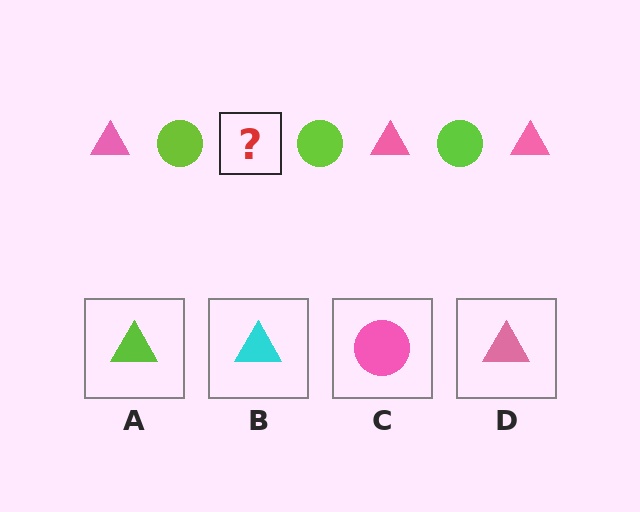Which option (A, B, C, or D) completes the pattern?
D.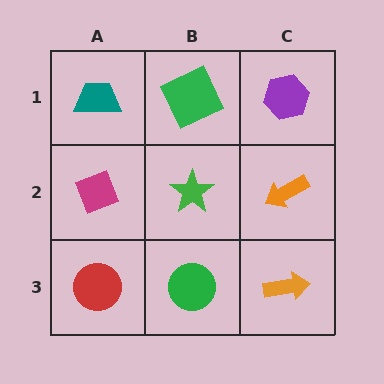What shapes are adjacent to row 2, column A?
A teal trapezoid (row 1, column A), a red circle (row 3, column A), a green star (row 2, column B).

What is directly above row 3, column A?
A magenta diamond.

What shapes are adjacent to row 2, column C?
A purple hexagon (row 1, column C), an orange arrow (row 3, column C), a green star (row 2, column B).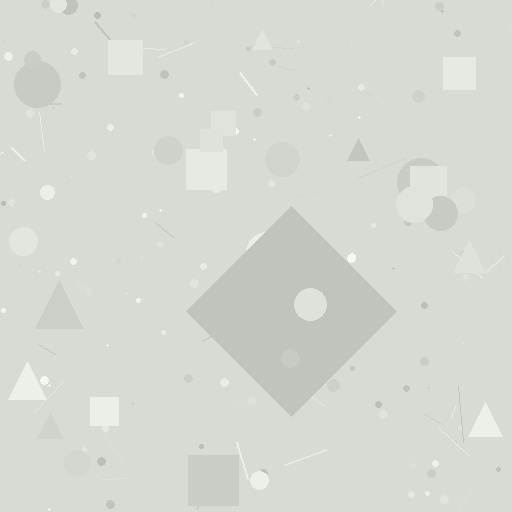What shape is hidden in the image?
A diamond is hidden in the image.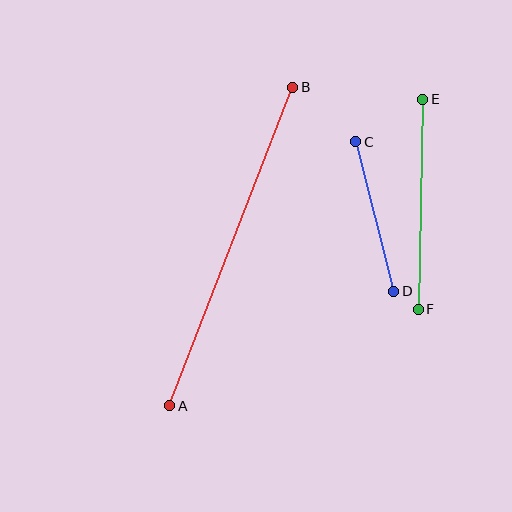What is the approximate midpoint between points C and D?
The midpoint is at approximately (375, 216) pixels.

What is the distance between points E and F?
The distance is approximately 210 pixels.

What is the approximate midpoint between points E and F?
The midpoint is at approximately (420, 204) pixels.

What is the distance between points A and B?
The distance is approximately 341 pixels.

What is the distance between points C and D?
The distance is approximately 154 pixels.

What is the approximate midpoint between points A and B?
The midpoint is at approximately (231, 247) pixels.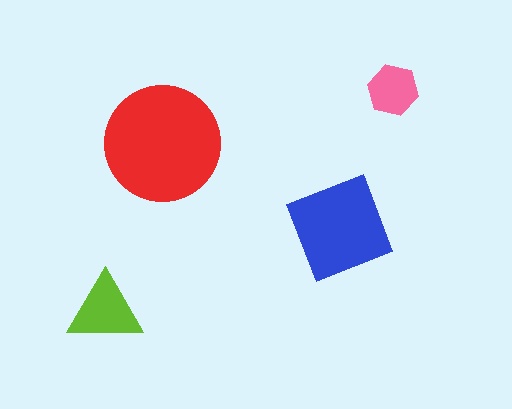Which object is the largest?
The red circle.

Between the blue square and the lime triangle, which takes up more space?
The blue square.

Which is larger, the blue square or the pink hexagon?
The blue square.